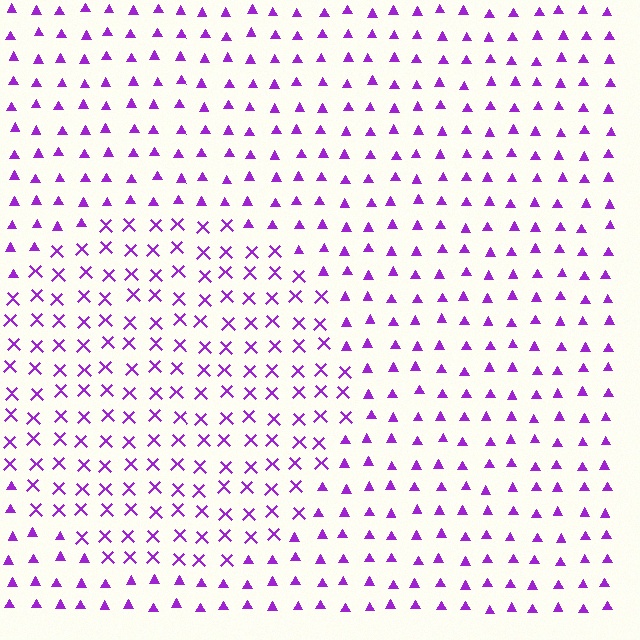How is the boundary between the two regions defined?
The boundary is defined by a change in element shape: X marks inside vs. triangles outside. All elements share the same color and spacing.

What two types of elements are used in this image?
The image uses X marks inside the circle region and triangles outside it.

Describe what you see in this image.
The image is filled with small purple elements arranged in a uniform grid. A circle-shaped region contains X marks, while the surrounding area contains triangles. The boundary is defined purely by the change in element shape.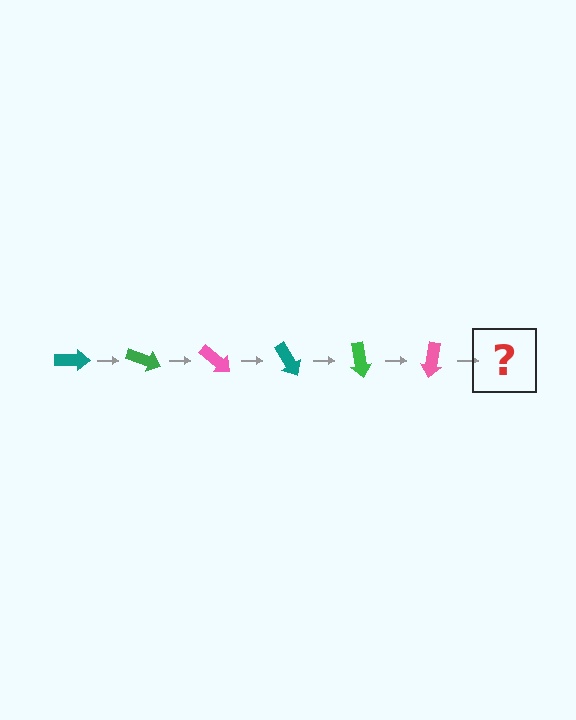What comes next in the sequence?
The next element should be a teal arrow, rotated 120 degrees from the start.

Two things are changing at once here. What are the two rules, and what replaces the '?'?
The two rules are that it rotates 20 degrees each step and the color cycles through teal, green, and pink. The '?' should be a teal arrow, rotated 120 degrees from the start.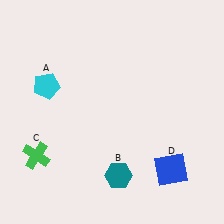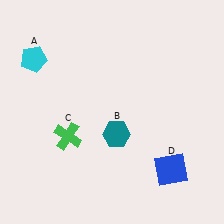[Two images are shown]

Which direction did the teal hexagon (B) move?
The teal hexagon (B) moved up.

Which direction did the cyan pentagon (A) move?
The cyan pentagon (A) moved up.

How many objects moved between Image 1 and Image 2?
3 objects moved between the two images.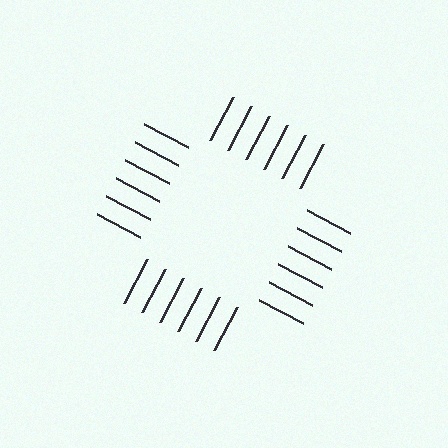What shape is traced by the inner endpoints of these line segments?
An illusory square — the line segments terminate on its edges but no continuous stroke is drawn.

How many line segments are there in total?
24 — 6 along each of the 4 edges.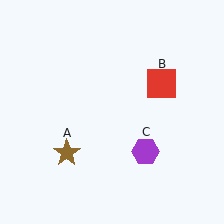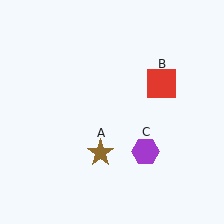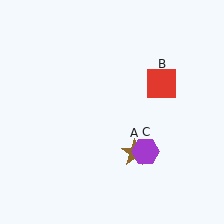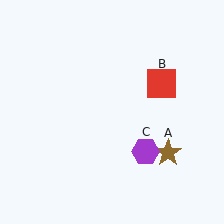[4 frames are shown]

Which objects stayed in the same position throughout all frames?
Red square (object B) and purple hexagon (object C) remained stationary.